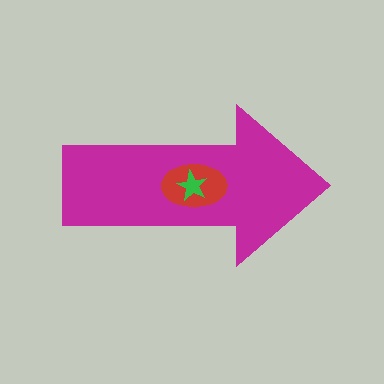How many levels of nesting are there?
3.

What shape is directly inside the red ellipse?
The green star.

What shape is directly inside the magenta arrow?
The red ellipse.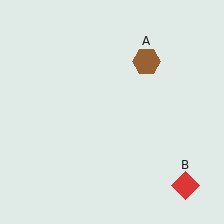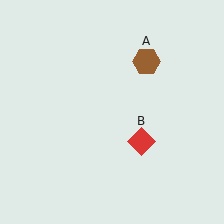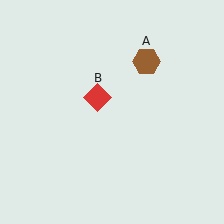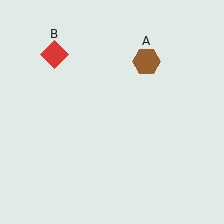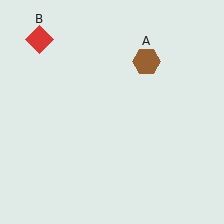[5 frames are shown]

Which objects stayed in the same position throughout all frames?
Brown hexagon (object A) remained stationary.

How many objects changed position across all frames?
1 object changed position: red diamond (object B).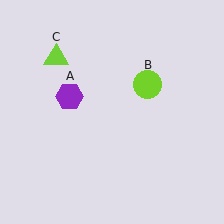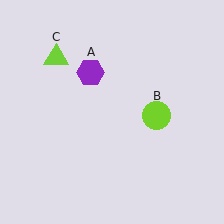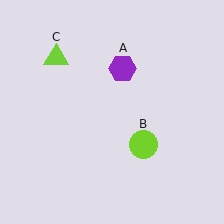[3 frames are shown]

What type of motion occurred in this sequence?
The purple hexagon (object A), lime circle (object B) rotated clockwise around the center of the scene.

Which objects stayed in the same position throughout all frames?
Lime triangle (object C) remained stationary.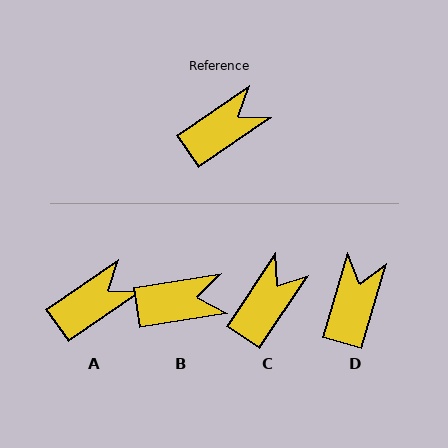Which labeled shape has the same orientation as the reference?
A.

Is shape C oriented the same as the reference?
No, it is off by about 22 degrees.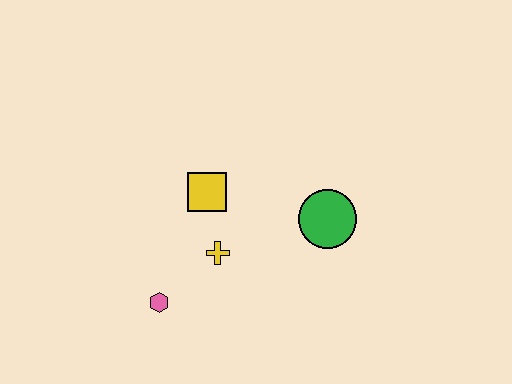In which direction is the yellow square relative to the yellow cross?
The yellow square is above the yellow cross.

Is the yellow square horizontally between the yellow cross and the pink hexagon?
Yes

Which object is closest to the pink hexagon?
The yellow cross is closest to the pink hexagon.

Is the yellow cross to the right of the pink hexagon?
Yes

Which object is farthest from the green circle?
The pink hexagon is farthest from the green circle.